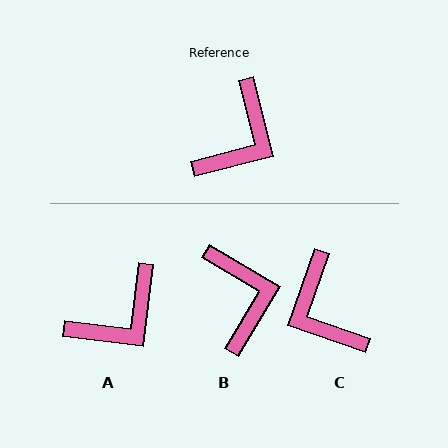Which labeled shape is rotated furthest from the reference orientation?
C, about 124 degrees away.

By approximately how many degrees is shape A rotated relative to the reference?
Approximately 21 degrees clockwise.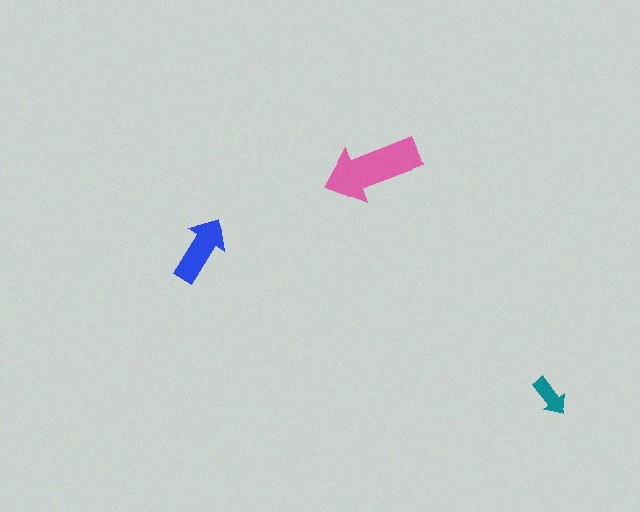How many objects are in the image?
There are 3 objects in the image.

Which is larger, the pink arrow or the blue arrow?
The pink one.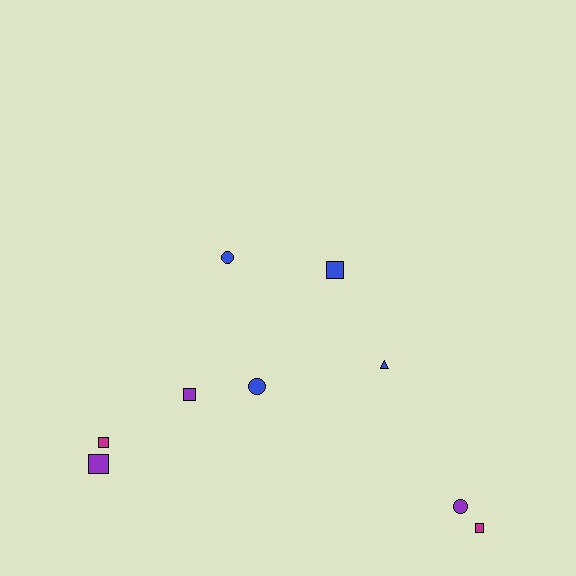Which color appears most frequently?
Blue, with 4 objects.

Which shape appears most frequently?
Square, with 5 objects.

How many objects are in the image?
There are 9 objects.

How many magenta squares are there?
There are 2 magenta squares.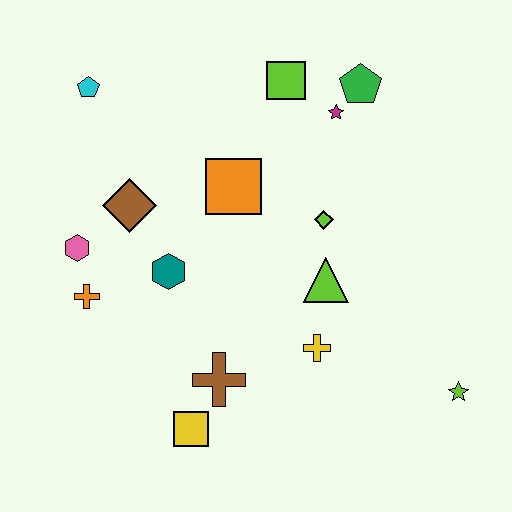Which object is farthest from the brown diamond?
The lime star is farthest from the brown diamond.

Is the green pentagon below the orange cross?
No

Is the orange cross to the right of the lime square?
No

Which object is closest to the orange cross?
The pink hexagon is closest to the orange cross.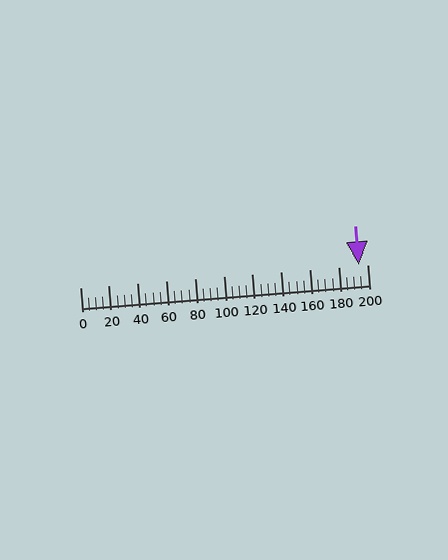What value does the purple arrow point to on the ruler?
The purple arrow points to approximately 194.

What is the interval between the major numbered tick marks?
The major tick marks are spaced 20 units apart.